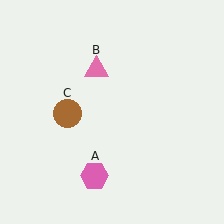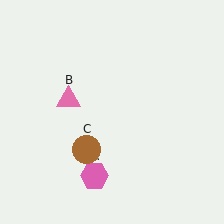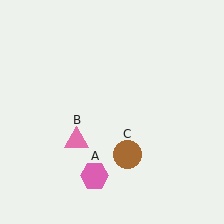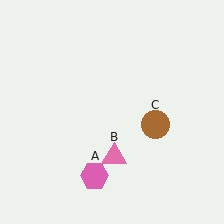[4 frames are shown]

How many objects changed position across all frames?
2 objects changed position: pink triangle (object B), brown circle (object C).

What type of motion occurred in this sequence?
The pink triangle (object B), brown circle (object C) rotated counterclockwise around the center of the scene.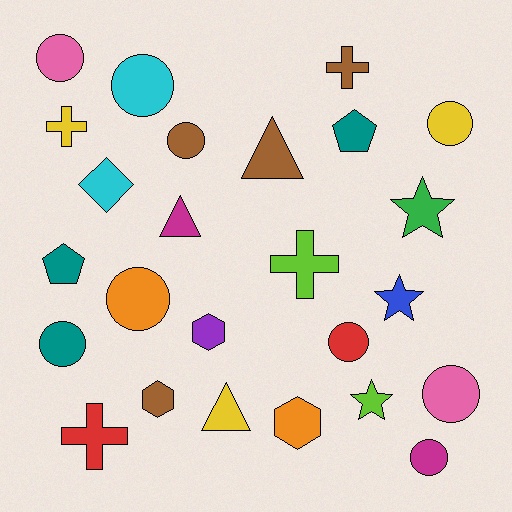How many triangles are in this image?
There are 3 triangles.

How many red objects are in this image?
There are 2 red objects.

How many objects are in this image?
There are 25 objects.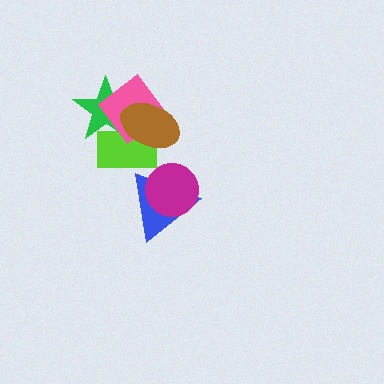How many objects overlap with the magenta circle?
1 object overlaps with the magenta circle.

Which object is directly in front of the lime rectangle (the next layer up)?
The green star is directly in front of the lime rectangle.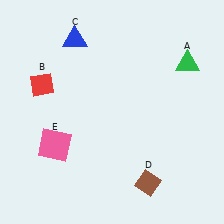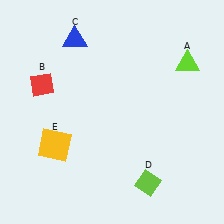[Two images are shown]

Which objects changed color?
A changed from green to lime. D changed from brown to lime. E changed from pink to yellow.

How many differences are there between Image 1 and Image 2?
There are 3 differences between the two images.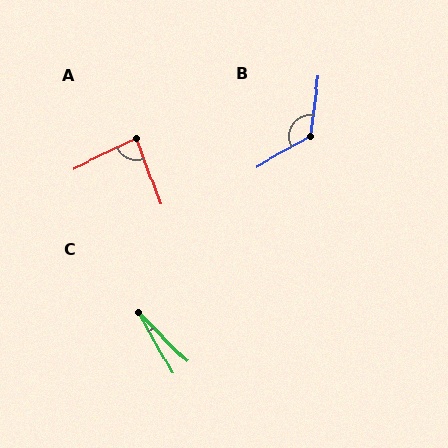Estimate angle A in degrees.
Approximately 85 degrees.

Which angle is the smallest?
C, at approximately 16 degrees.